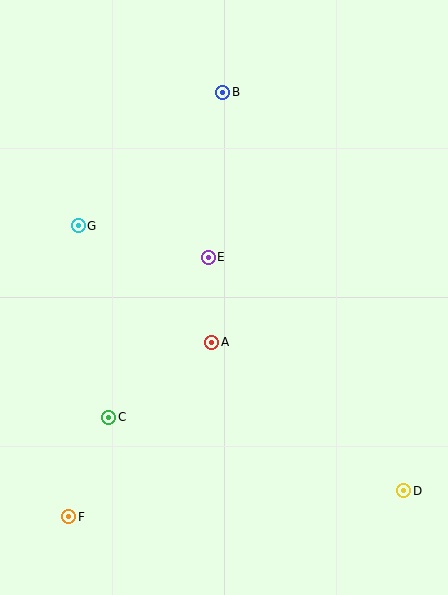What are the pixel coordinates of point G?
Point G is at (78, 226).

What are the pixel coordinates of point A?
Point A is at (212, 342).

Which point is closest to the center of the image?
Point E at (208, 257) is closest to the center.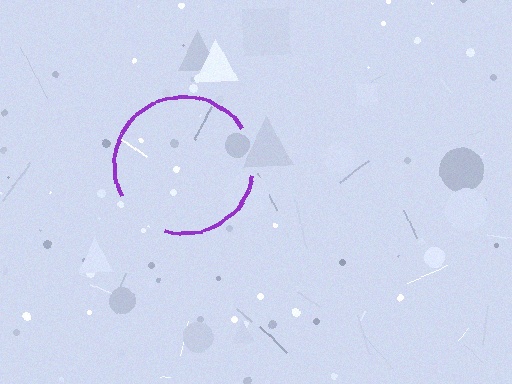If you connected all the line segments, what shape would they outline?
They would outline a circle.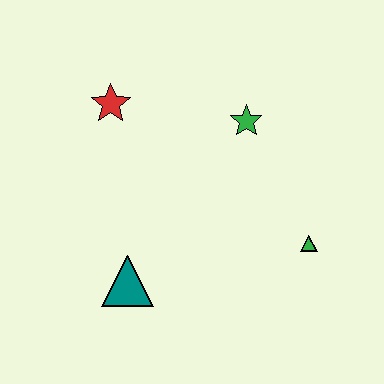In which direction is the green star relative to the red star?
The green star is to the right of the red star.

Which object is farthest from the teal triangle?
The green star is farthest from the teal triangle.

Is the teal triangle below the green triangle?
Yes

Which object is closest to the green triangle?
The green star is closest to the green triangle.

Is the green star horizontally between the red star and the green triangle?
Yes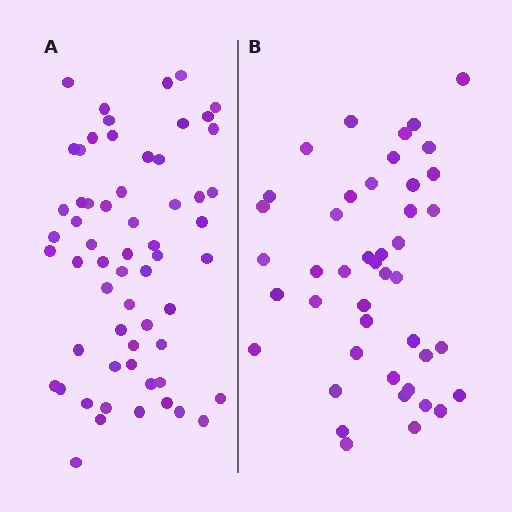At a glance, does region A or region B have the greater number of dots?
Region A (the left region) has more dots.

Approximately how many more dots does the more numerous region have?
Region A has approximately 15 more dots than region B.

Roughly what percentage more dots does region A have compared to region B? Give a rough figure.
About 35% more.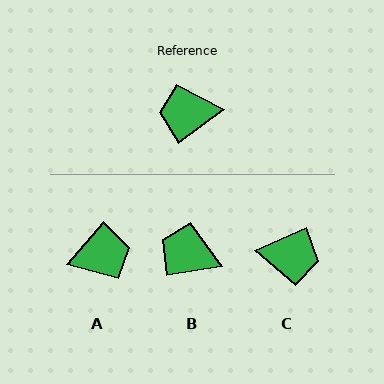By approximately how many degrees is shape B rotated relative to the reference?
Approximately 27 degrees clockwise.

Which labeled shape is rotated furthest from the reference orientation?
C, about 168 degrees away.